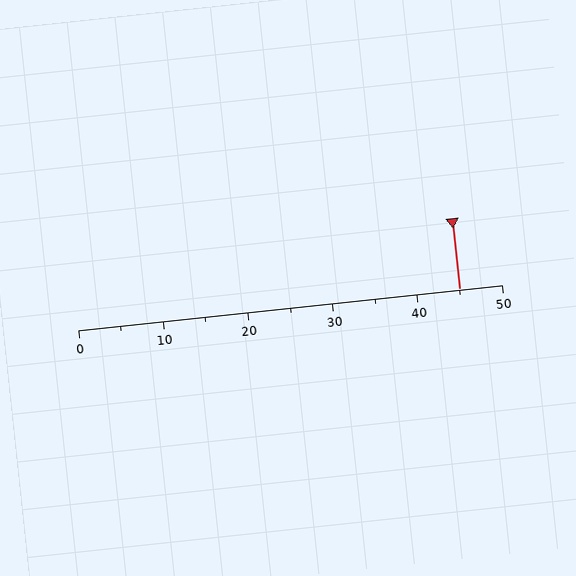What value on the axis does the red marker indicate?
The marker indicates approximately 45.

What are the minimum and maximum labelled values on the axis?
The axis runs from 0 to 50.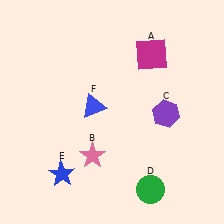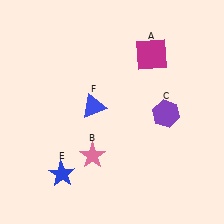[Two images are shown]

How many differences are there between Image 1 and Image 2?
There is 1 difference between the two images.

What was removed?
The green circle (D) was removed in Image 2.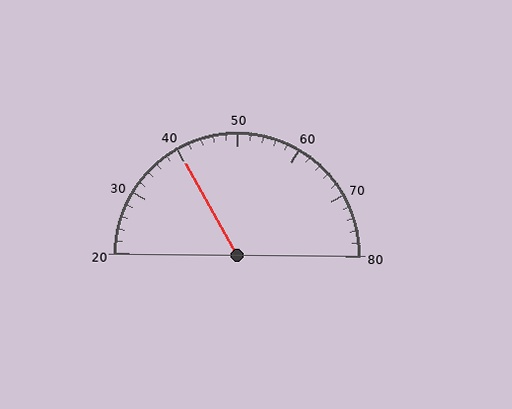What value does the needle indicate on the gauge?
The needle indicates approximately 40.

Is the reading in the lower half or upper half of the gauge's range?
The reading is in the lower half of the range (20 to 80).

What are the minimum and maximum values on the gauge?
The gauge ranges from 20 to 80.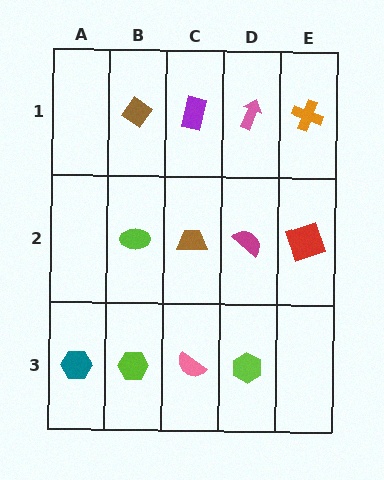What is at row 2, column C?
A brown trapezoid.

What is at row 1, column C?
A purple rectangle.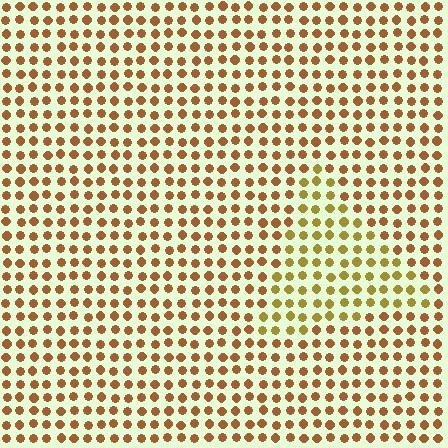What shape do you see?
I see a triangle.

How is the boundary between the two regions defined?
The boundary is defined purely by a slight shift in hue (about 27 degrees). Spacing, size, and orientation are identical on both sides.